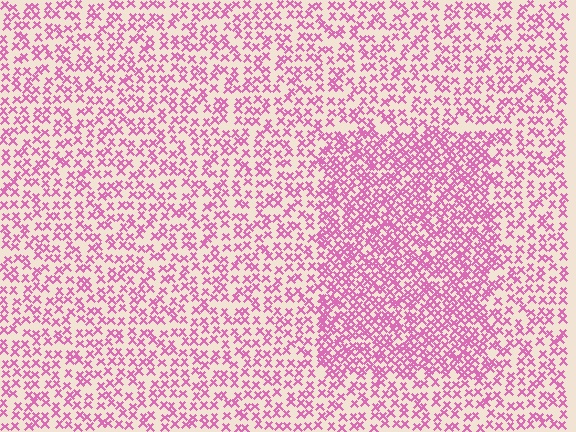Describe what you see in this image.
The image contains small pink elements arranged at two different densities. A rectangle-shaped region is visible where the elements are more densely packed than the surrounding area.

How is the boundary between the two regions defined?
The boundary is defined by a change in element density (approximately 1.8x ratio). All elements are the same color, size, and shape.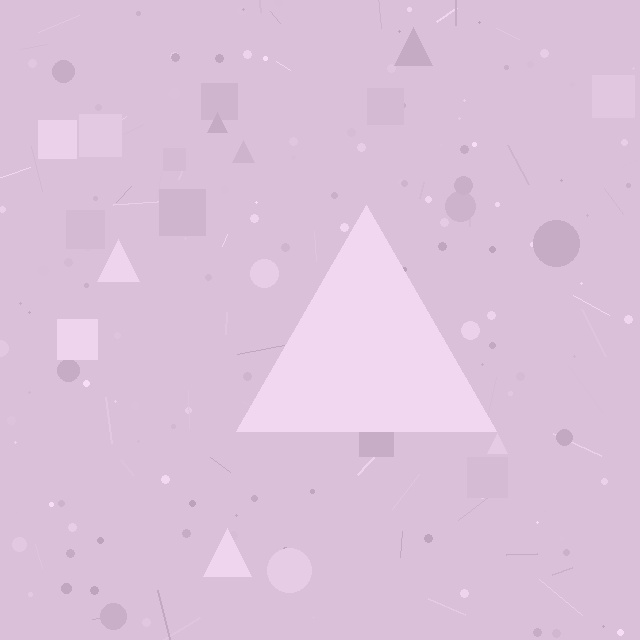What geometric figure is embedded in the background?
A triangle is embedded in the background.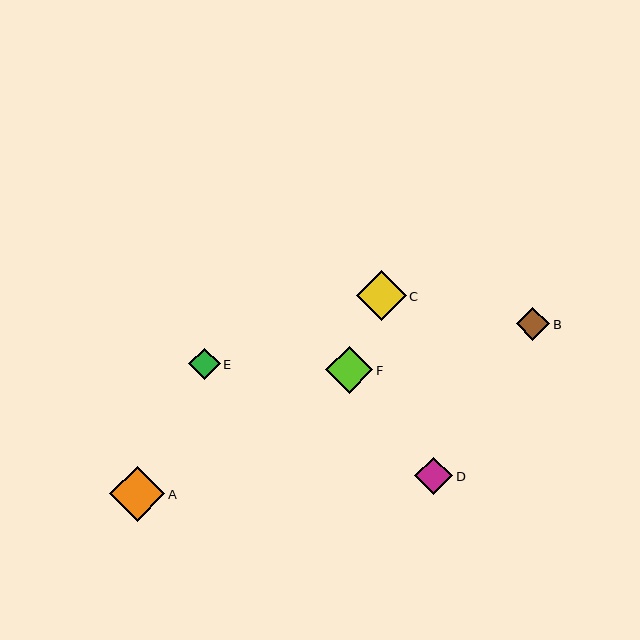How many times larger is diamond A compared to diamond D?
Diamond A is approximately 1.5 times the size of diamond D.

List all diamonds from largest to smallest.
From largest to smallest: A, C, F, D, B, E.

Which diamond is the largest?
Diamond A is the largest with a size of approximately 55 pixels.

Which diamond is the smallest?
Diamond E is the smallest with a size of approximately 31 pixels.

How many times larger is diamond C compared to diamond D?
Diamond C is approximately 1.3 times the size of diamond D.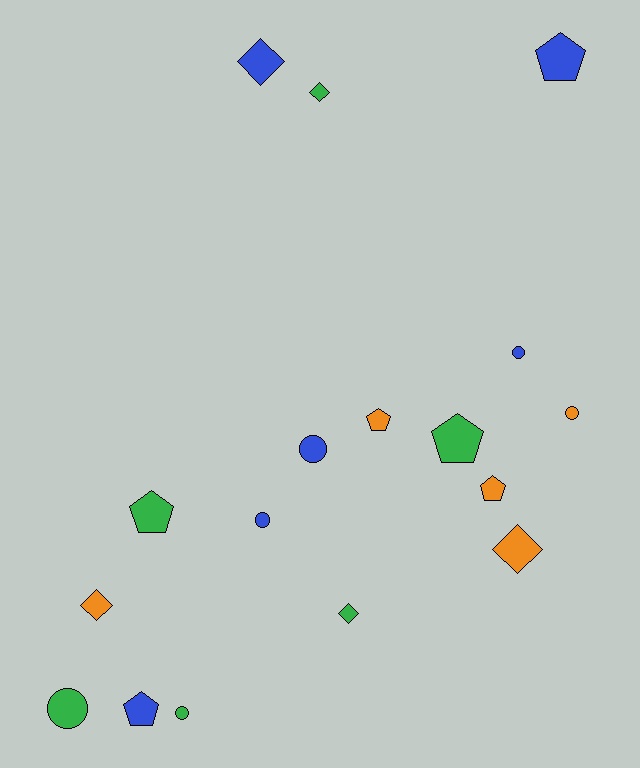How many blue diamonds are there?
There is 1 blue diamond.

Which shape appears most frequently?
Circle, with 6 objects.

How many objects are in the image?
There are 17 objects.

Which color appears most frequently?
Green, with 6 objects.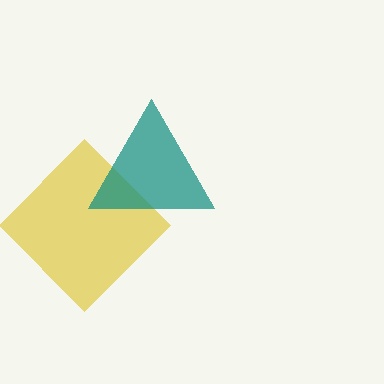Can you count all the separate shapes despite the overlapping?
Yes, there are 2 separate shapes.